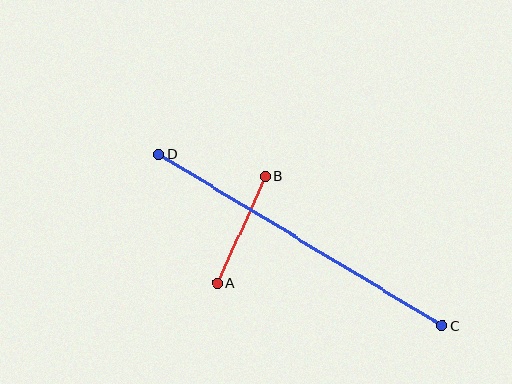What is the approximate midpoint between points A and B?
The midpoint is at approximately (241, 229) pixels.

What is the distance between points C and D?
The distance is approximately 331 pixels.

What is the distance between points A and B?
The distance is approximately 117 pixels.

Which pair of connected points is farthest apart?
Points C and D are farthest apart.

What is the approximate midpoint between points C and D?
The midpoint is at approximately (301, 240) pixels.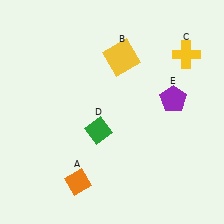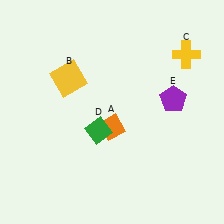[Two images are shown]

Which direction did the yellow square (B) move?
The yellow square (B) moved left.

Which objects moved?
The objects that moved are: the orange diamond (A), the yellow square (B).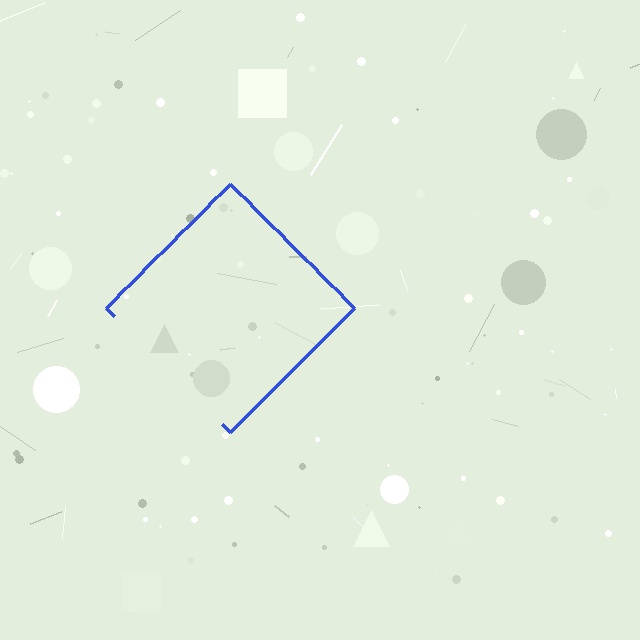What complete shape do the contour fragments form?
The contour fragments form a diamond.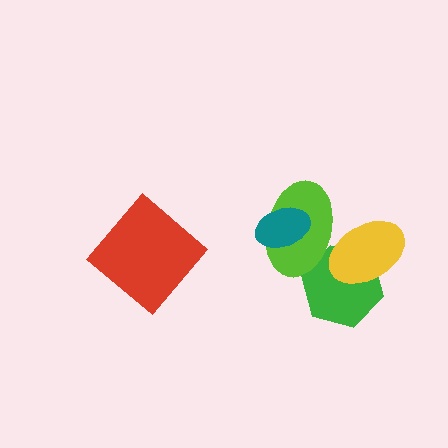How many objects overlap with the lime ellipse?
3 objects overlap with the lime ellipse.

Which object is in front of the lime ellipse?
The teal ellipse is in front of the lime ellipse.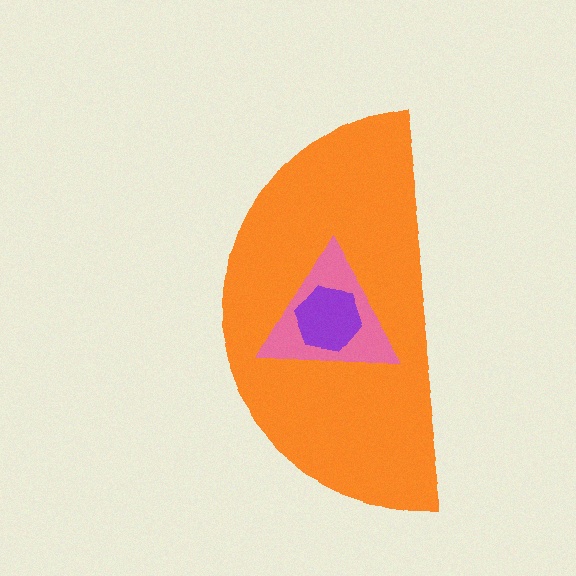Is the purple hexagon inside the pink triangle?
Yes.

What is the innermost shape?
The purple hexagon.